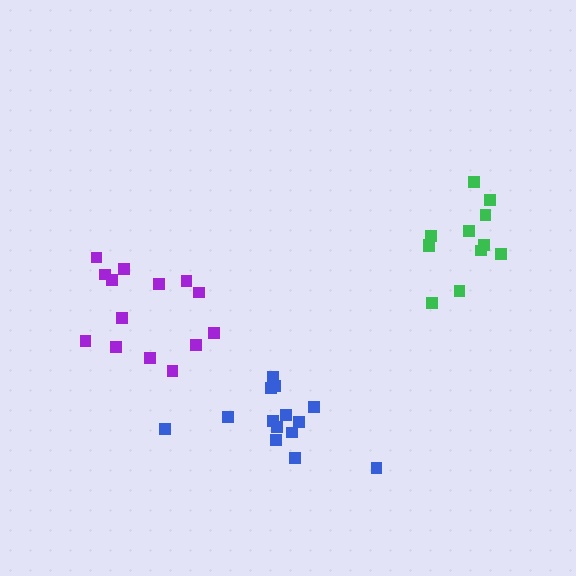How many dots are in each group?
Group 1: 14 dots, Group 2: 12 dots, Group 3: 14 dots (40 total).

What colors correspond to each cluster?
The clusters are colored: blue, green, purple.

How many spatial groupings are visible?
There are 3 spatial groupings.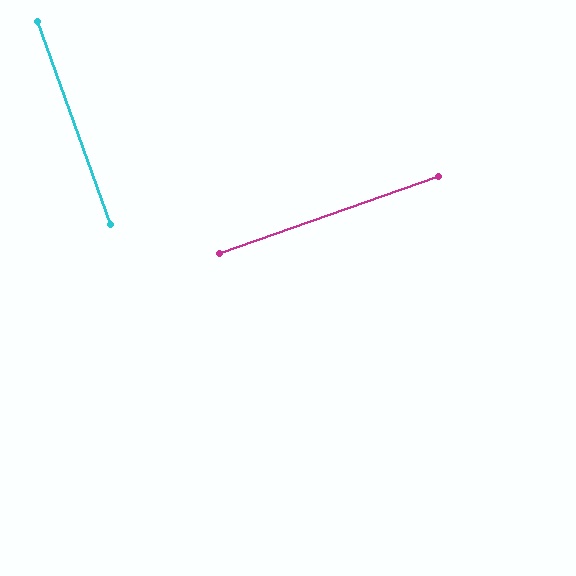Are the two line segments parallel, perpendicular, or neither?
Perpendicular — they meet at approximately 90°.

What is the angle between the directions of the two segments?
Approximately 90 degrees.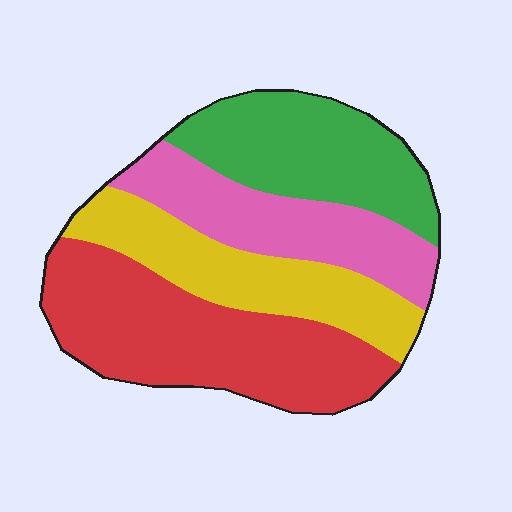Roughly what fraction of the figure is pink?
Pink takes up about one fifth (1/5) of the figure.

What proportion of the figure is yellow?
Yellow covers about 20% of the figure.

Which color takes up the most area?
Red, at roughly 35%.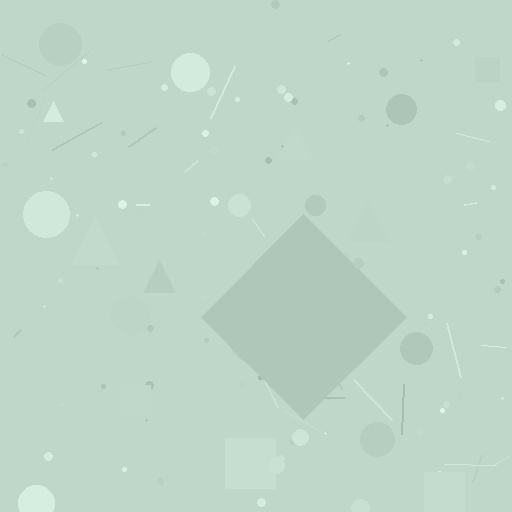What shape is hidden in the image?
A diamond is hidden in the image.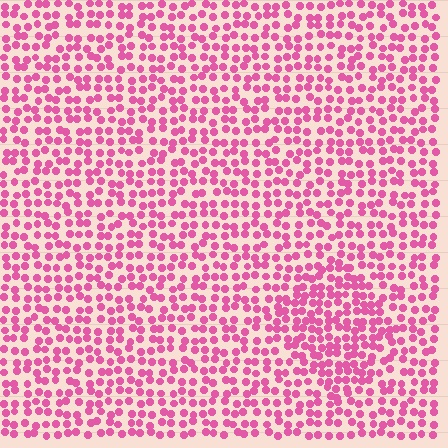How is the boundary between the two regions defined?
The boundary is defined by a change in element density (approximately 1.5x ratio). All elements are the same color, size, and shape.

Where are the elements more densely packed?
The elements are more densely packed inside the diamond boundary.